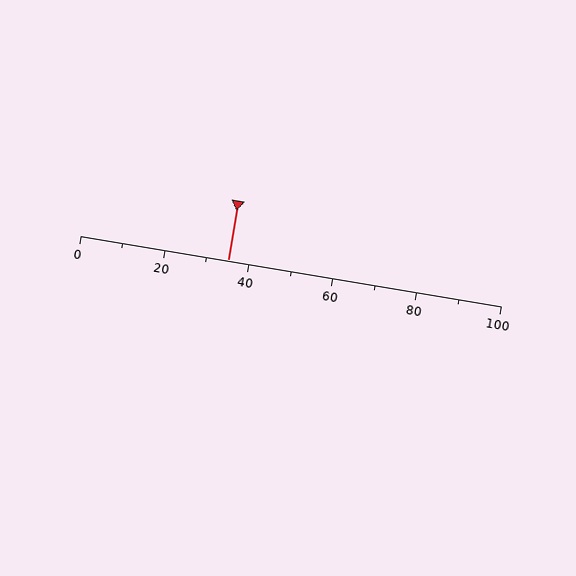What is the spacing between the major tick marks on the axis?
The major ticks are spaced 20 apart.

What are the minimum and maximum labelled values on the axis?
The axis runs from 0 to 100.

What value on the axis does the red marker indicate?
The marker indicates approximately 35.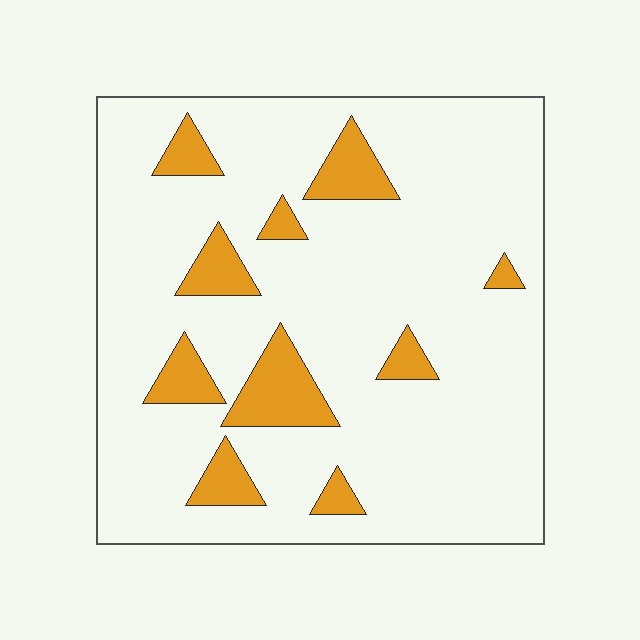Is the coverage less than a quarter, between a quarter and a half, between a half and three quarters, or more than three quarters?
Less than a quarter.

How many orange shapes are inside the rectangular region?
10.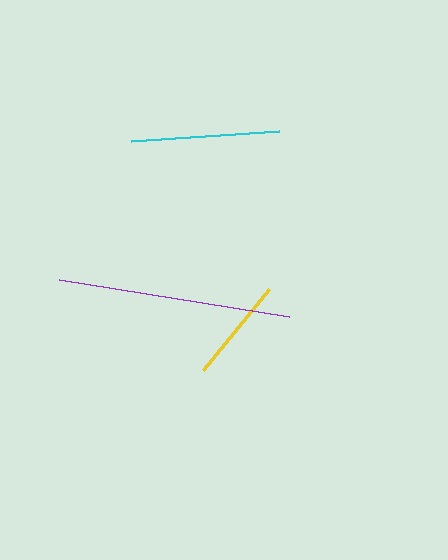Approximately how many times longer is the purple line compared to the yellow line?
The purple line is approximately 2.2 times the length of the yellow line.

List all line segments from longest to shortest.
From longest to shortest: purple, cyan, yellow.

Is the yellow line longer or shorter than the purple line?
The purple line is longer than the yellow line.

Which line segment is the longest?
The purple line is the longest at approximately 233 pixels.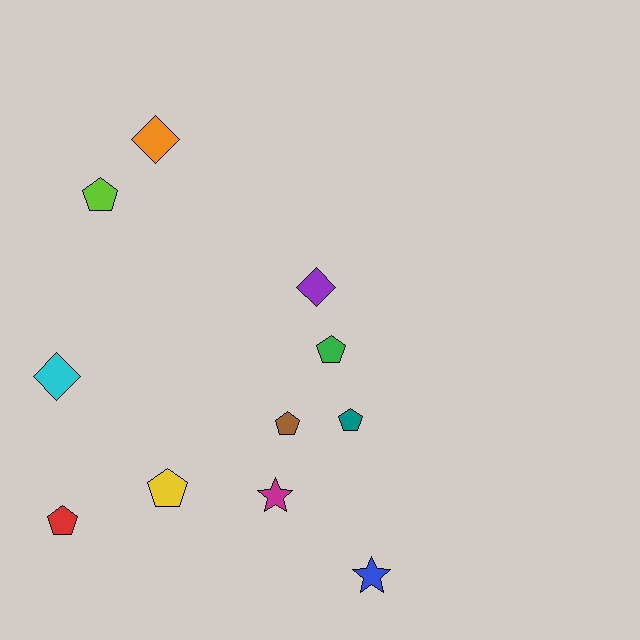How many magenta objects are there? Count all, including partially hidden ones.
There is 1 magenta object.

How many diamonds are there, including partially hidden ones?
There are 3 diamonds.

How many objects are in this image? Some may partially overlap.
There are 11 objects.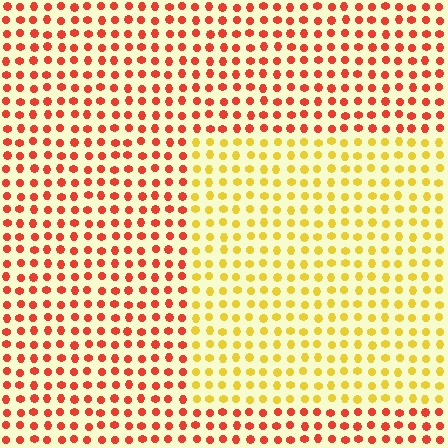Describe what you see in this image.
The image is filled with small red elements in a uniform arrangement. A rectangle-shaped region is visible where the elements are tinted to a slightly different hue, forming a subtle color boundary.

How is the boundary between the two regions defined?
The boundary is defined purely by a slight shift in hue (about 47 degrees). Spacing, size, and orientation are identical on both sides.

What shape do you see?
I see a rectangle.